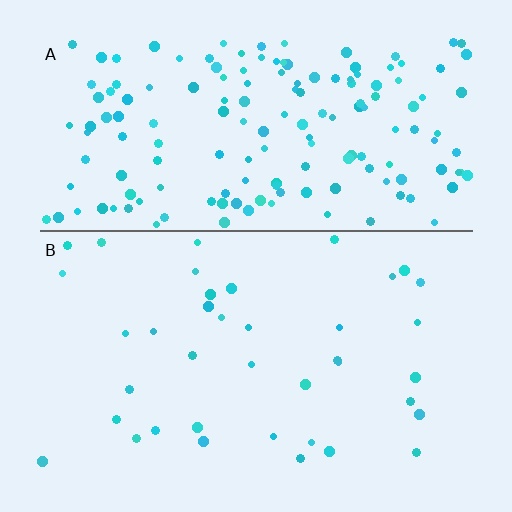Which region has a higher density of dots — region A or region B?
A (the top).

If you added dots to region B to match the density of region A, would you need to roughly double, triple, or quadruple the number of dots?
Approximately quadruple.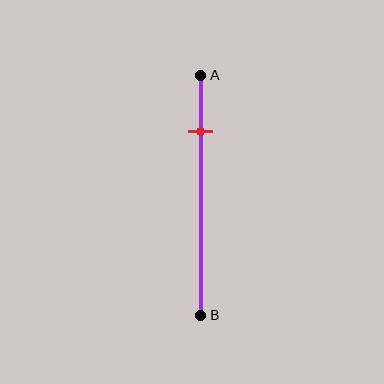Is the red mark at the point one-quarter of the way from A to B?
Yes, the mark is approximately at the one-quarter point.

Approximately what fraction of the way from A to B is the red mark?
The red mark is approximately 25% of the way from A to B.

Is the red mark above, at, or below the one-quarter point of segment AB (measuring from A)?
The red mark is approximately at the one-quarter point of segment AB.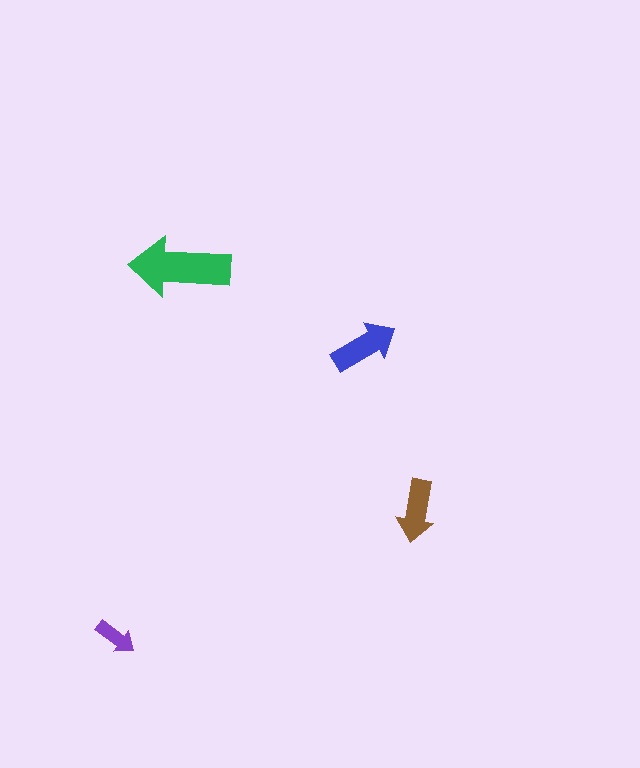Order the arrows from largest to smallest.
the green one, the blue one, the brown one, the purple one.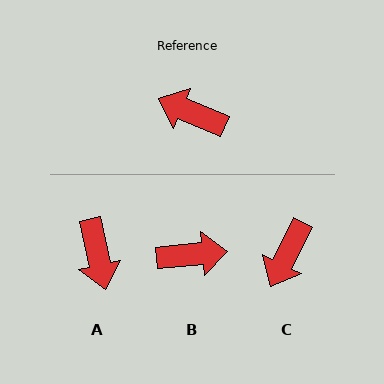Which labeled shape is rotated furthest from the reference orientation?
B, about 151 degrees away.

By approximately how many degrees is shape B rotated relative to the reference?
Approximately 151 degrees clockwise.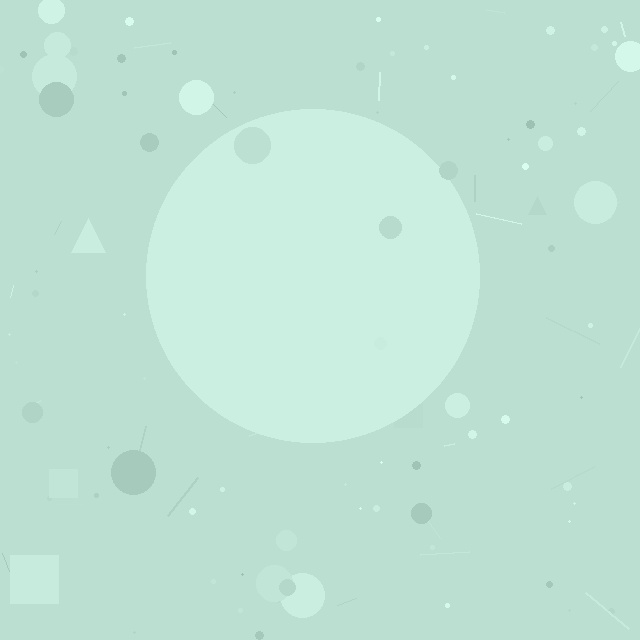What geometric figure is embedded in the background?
A circle is embedded in the background.